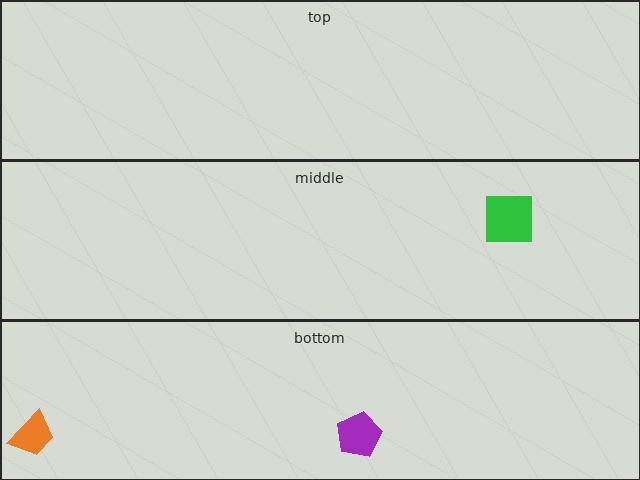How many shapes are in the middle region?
1.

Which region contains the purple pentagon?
The bottom region.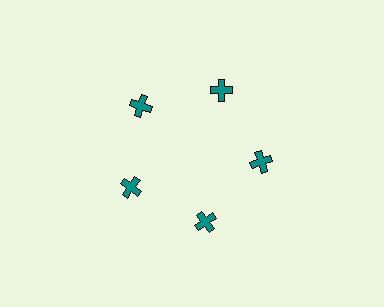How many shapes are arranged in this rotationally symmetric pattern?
There are 5 shapes, arranged in 5 groups of 1.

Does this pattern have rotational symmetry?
Yes, this pattern has 5-fold rotational symmetry. It looks the same after rotating 72 degrees around the center.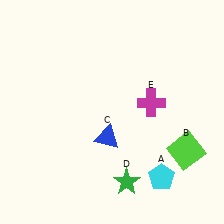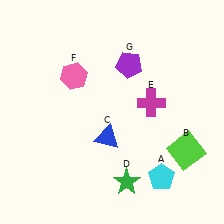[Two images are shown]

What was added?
A pink hexagon (F), a purple pentagon (G) were added in Image 2.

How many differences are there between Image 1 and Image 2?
There are 2 differences between the two images.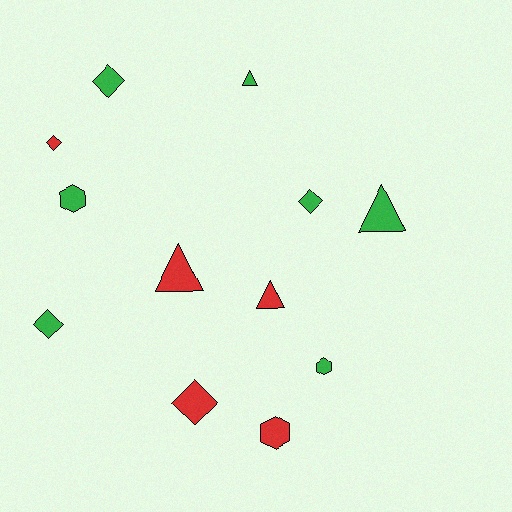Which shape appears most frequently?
Diamond, with 5 objects.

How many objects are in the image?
There are 12 objects.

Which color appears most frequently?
Green, with 7 objects.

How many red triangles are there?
There are 2 red triangles.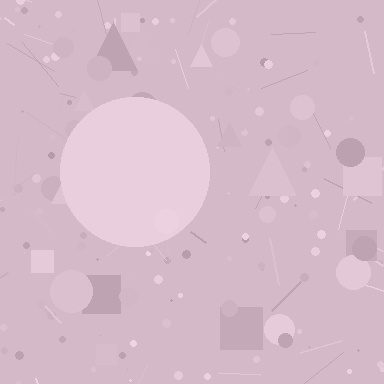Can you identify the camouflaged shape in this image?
The camouflaged shape is a circle.